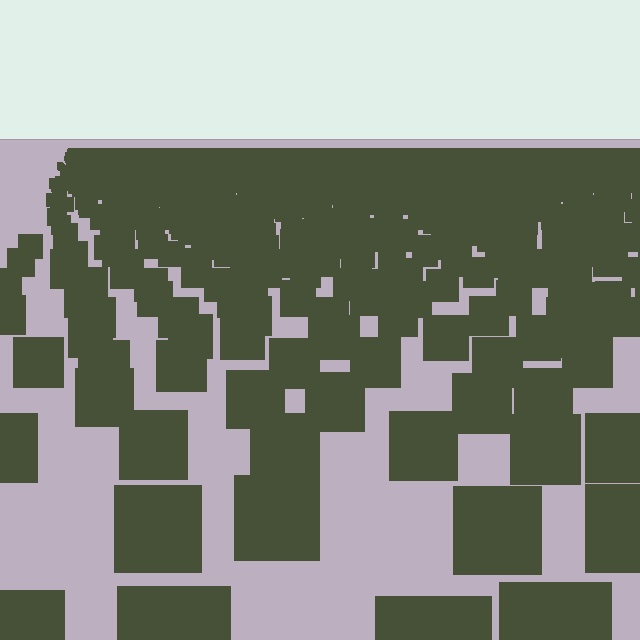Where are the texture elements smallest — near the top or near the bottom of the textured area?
Near the top.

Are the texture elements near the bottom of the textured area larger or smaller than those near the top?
Larger. Near the bottom, elements are closer to the viewer and appear at a bigger on-screen size.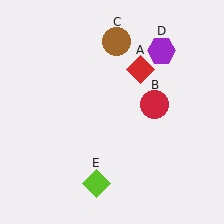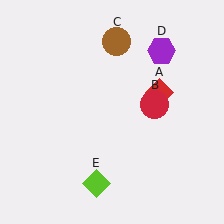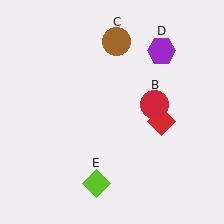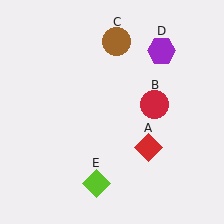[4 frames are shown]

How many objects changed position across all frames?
1 object changed position: red diamond (object A).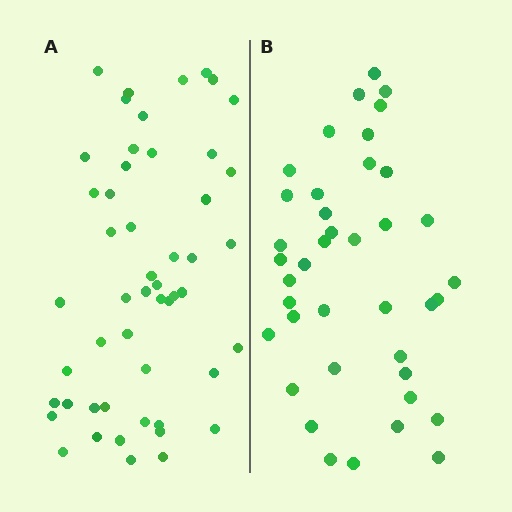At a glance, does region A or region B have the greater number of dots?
Region A (the left region) has more dots.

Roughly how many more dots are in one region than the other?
Region A has roughly 12 or so more dots than region B.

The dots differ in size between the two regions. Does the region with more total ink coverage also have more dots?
No. Region B has more total ink coverage because its dots are larger, but region A actually contains more individual dots. Total area can be misleading — the number of items is what matters here.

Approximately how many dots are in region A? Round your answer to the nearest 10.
About 50 dots. (The exact count is 51, which rounds to 50.)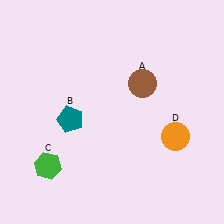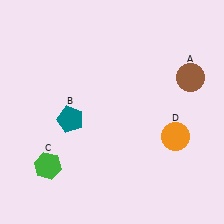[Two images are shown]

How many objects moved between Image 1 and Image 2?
1 object moved between the two images.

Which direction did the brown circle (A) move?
The brown circle (A) moved right.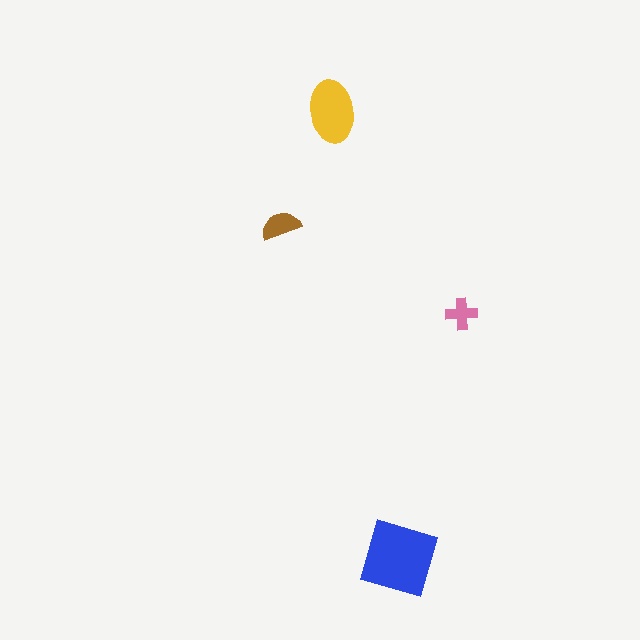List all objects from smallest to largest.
The pink cross, the brown semicircle, the yellow ellipse, the blue square.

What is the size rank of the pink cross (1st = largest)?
4th.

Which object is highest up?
The yellow ellipse is topmost.